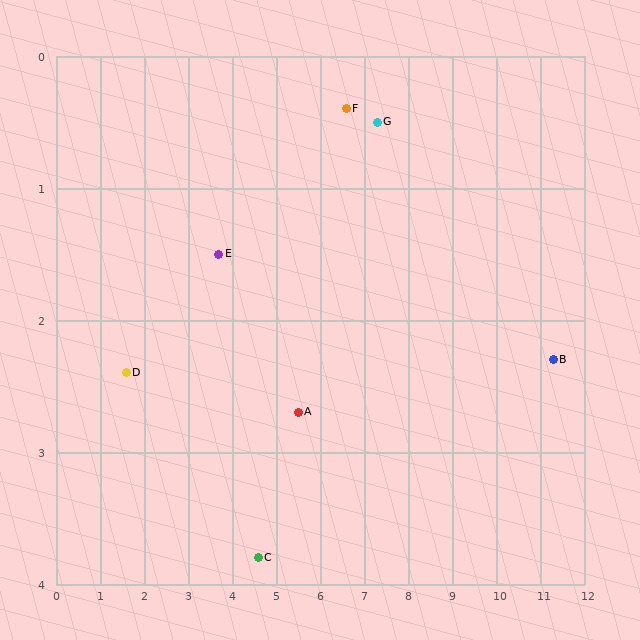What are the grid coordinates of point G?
Point G is at approximately (7.3, 0.5).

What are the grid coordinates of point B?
Point B is at approximately (11.3, 2.3).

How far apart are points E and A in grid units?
Points E and A are about 2.2 grid units apart.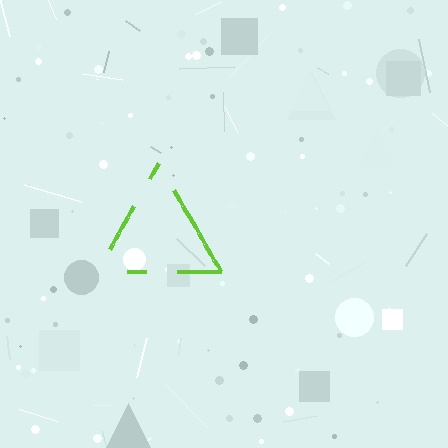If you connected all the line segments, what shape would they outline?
They would outline a triangle.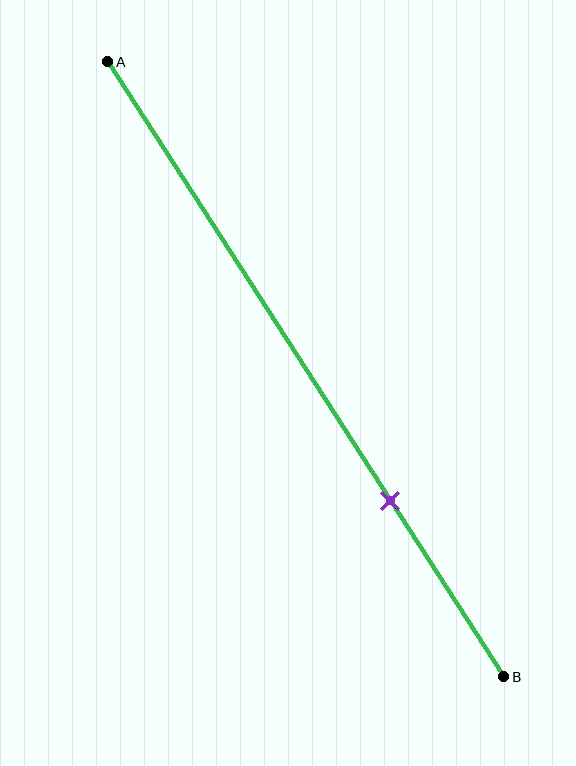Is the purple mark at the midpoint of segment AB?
No, the mark is at about 70% from A, not at the 50% midpoint.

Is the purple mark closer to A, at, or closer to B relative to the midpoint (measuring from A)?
The purple mark is closer to point B than the midpoint of segment AB.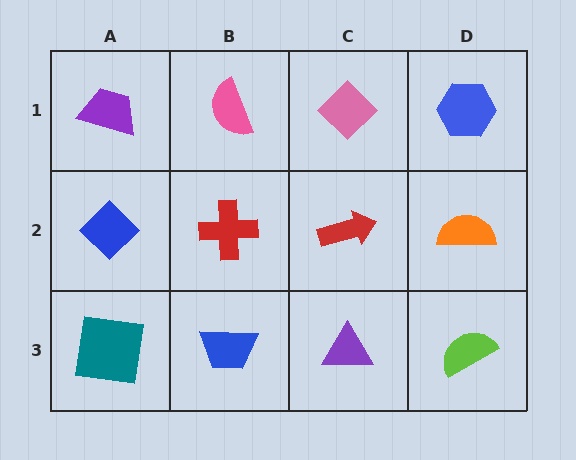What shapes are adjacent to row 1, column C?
A red arrow (row 2, column C), a pink semicircle (row 1, column B), a blue hexagon (row 1, column D).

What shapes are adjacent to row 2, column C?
A pink diamond (row 1, column C), a purple triangle (row 3, column C), a red cross (row 2, column B), an orange semicircle (row 2, column D).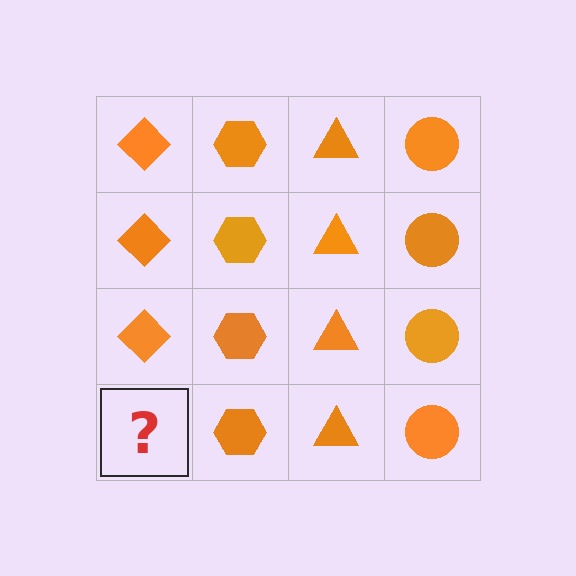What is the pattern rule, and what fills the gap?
The rule is that each column has a consistent shape. The gap should be filled with an orange diamond.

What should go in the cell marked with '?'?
The missing cell should contain an orange diamond.